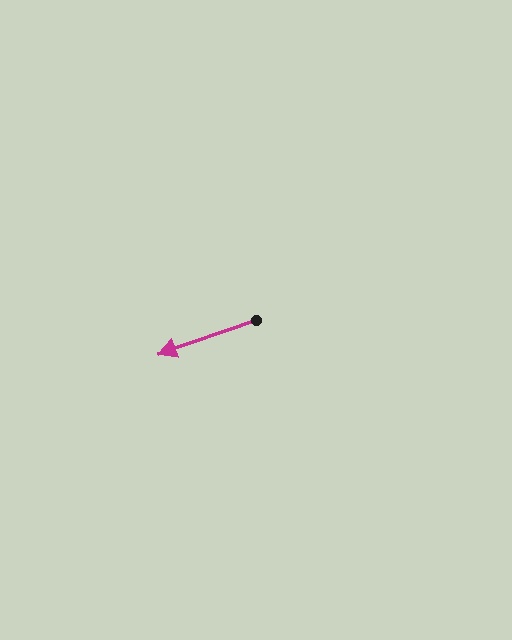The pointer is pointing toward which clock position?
Roughly 8 o'clock.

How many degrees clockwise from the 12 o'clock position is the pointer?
Approximately 251 degrees.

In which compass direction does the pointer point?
West.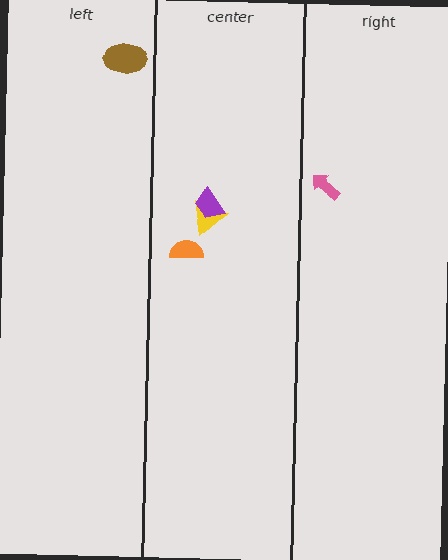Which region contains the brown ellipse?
The left region.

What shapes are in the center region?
The yellow triangle, the purple trapezoid, the orange semicircle.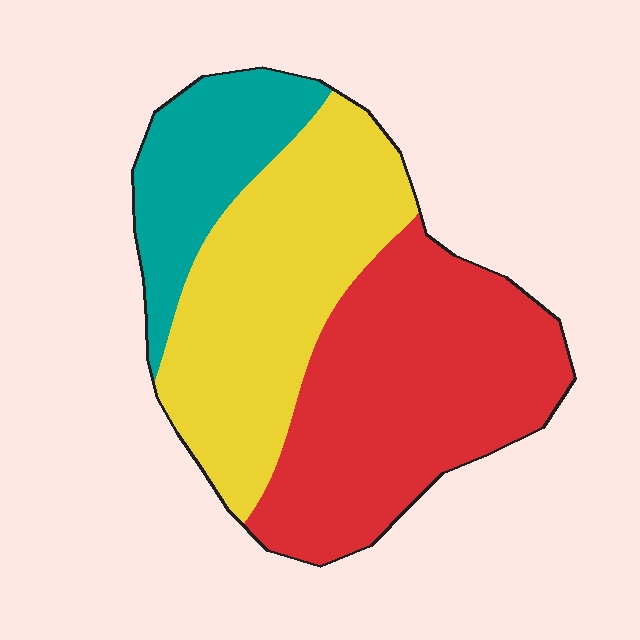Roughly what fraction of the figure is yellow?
Yellow takes up about three eighths (3/8) of the figure.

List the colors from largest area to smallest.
From largest to smallest: red, yellow, teal.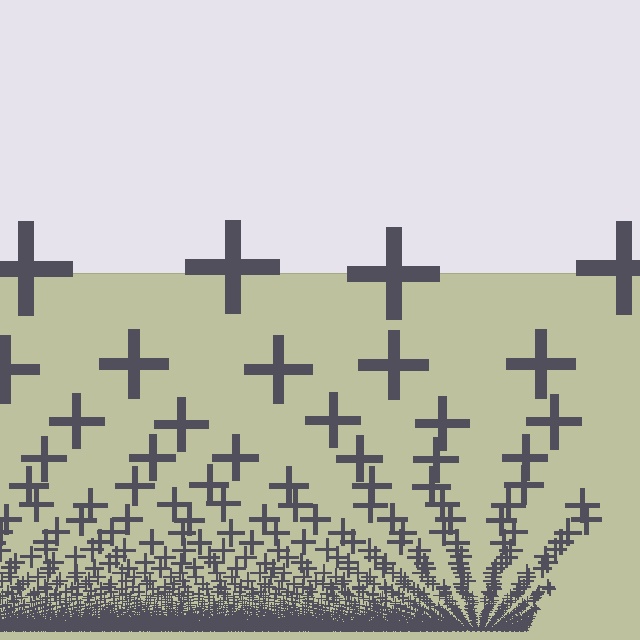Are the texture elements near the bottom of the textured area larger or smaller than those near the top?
Smaller. The gradient is inverted — elements near the bottom are smaller and denser.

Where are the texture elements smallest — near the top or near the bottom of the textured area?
Near the bottom.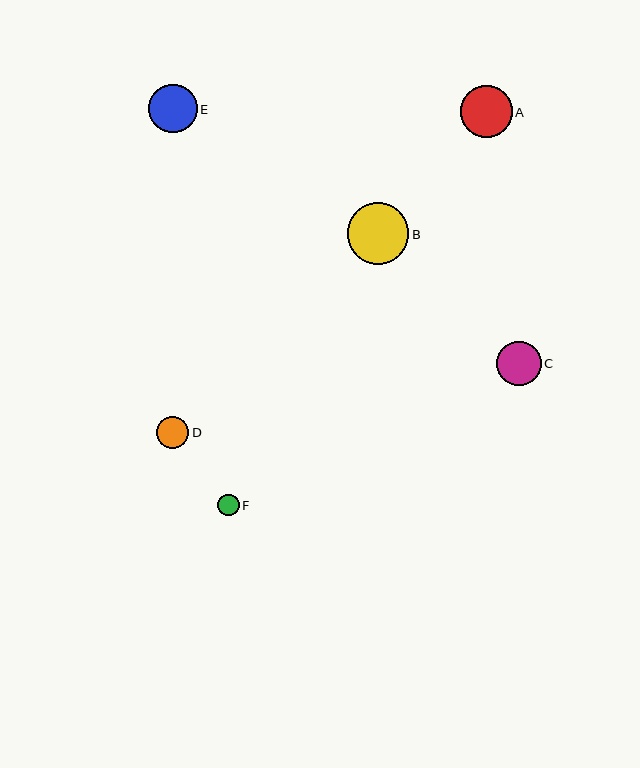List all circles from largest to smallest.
From largest to smallest: B, A, E, C, D, F.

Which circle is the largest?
Circle B is the largest with a size of approximately 61 pixels.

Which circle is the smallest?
Circle F is the smallest with a size of approximately 21 pixels.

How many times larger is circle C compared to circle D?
Circle C is approximately 1.4 times the size of circle D.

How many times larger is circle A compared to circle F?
Circle A is approximately 2.4 times the size of circle F.